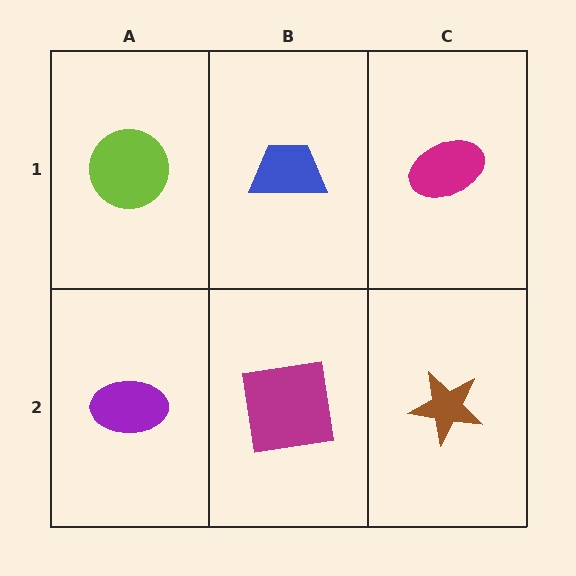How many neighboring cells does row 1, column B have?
3.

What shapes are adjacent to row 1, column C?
A brown star (row 2, column C), a blue trapezoid (row 1, column B).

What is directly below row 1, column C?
A brown star.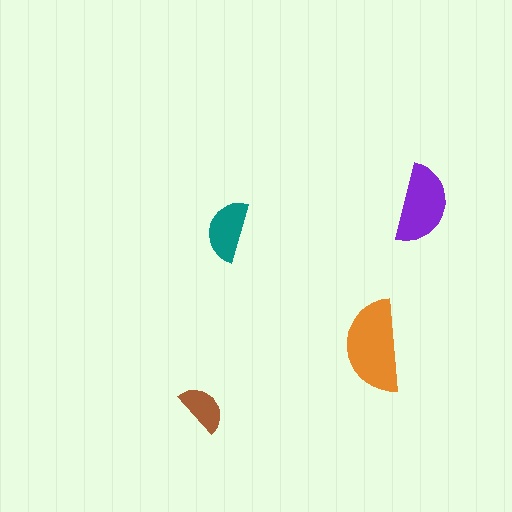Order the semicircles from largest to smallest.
the orange one, the purple one, the teal one, the brown one.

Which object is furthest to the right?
The purple semicircle is rightmost.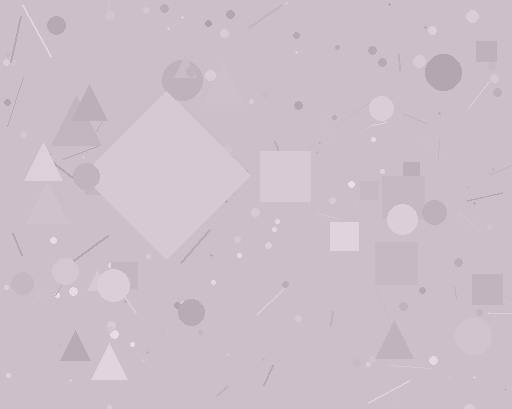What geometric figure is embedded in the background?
A diamond is embedded in the background.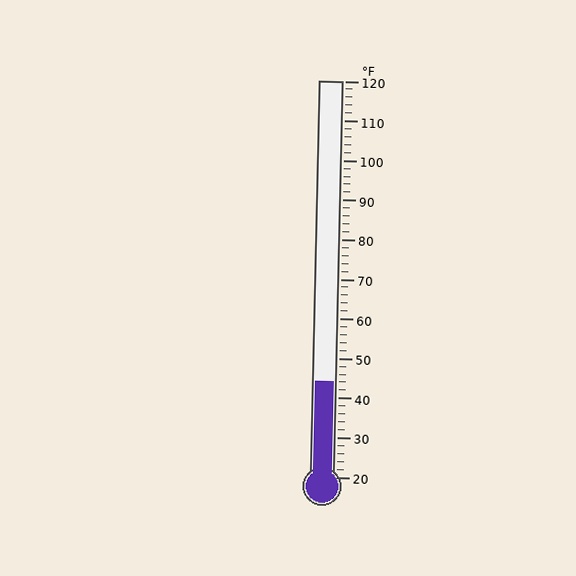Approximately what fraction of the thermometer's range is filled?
The thermometer is filled to approximately 25% of its range.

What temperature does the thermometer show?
The thermometer shows approximately 44°F.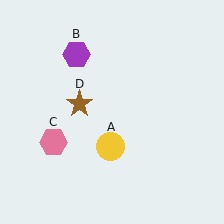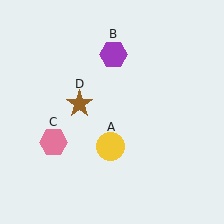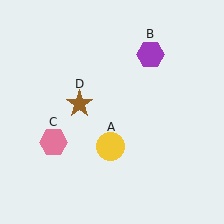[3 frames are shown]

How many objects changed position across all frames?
1 object changed position: purple hexagon (object B).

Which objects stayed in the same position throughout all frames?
Yellow circle (object A) and pink hexagon (object C) and brown star (object D) remained stationary.